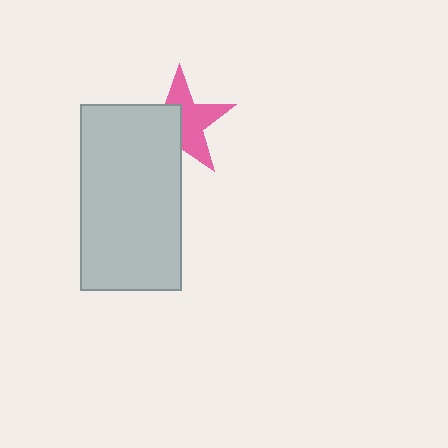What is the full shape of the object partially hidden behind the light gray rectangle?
The partially hidden object is a pink star.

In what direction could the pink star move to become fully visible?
The pink star could move toward the upper-right. That would shift it out from behind the light gray rectangle entirely.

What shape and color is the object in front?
The object in front is a light gray rectangle.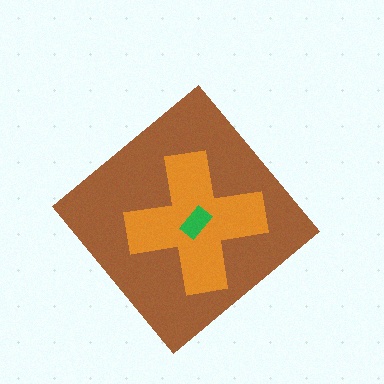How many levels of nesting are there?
3.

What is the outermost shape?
The brown diamond.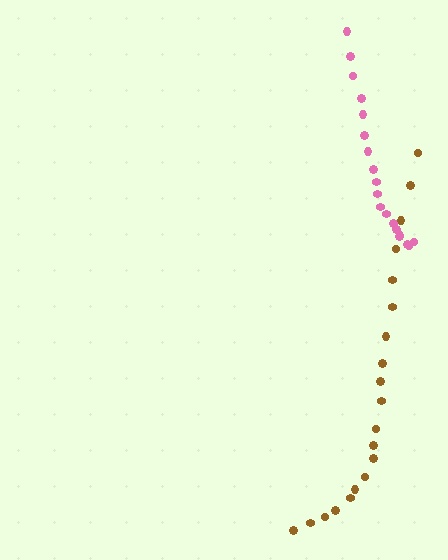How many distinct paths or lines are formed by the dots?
There are 2 distinct paths.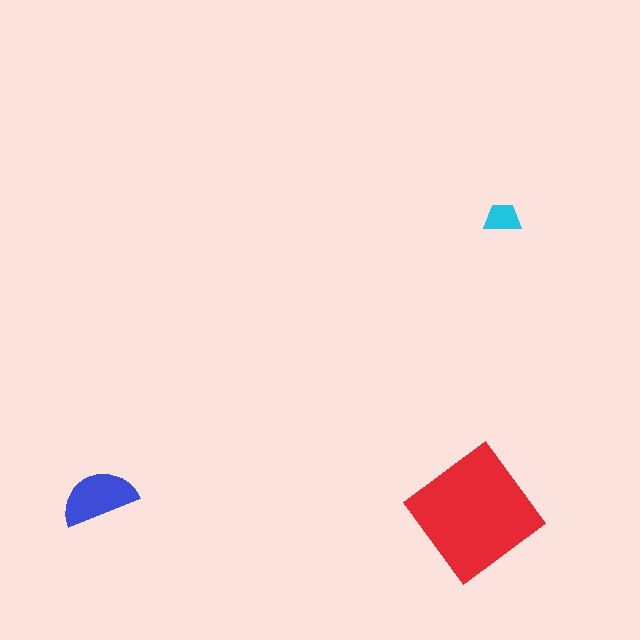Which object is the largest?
The red diamond.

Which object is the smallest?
The cyan trapezoid.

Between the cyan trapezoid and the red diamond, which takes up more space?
The red diamond.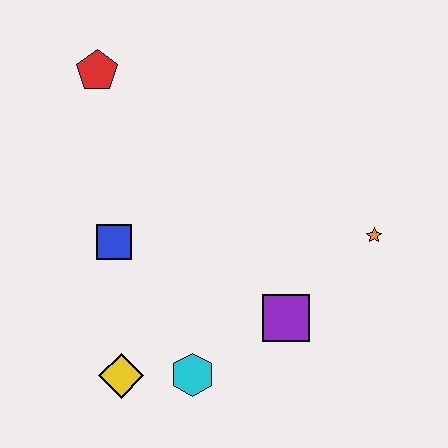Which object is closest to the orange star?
The purple square is closest to the orange star.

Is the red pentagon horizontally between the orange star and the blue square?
No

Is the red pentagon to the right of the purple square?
No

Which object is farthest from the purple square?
The red pentagon is farthest from the purple square.